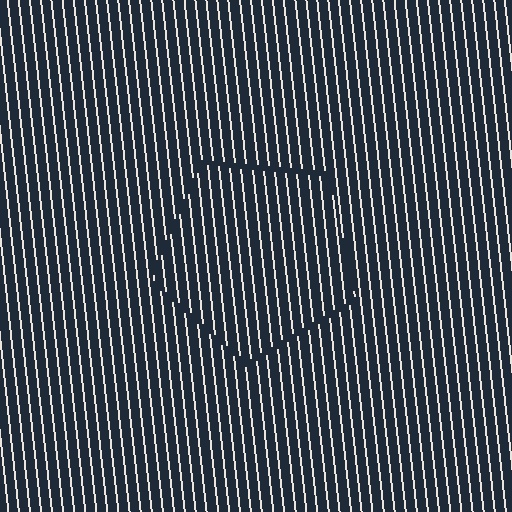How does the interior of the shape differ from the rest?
The interior of the shape contains the same grating, shifted by half a period — the contour is defined by the phase discontinuity where line-ends from the inner and outer gratings abut.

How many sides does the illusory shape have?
5 sides — the line-ends trace a pentagon.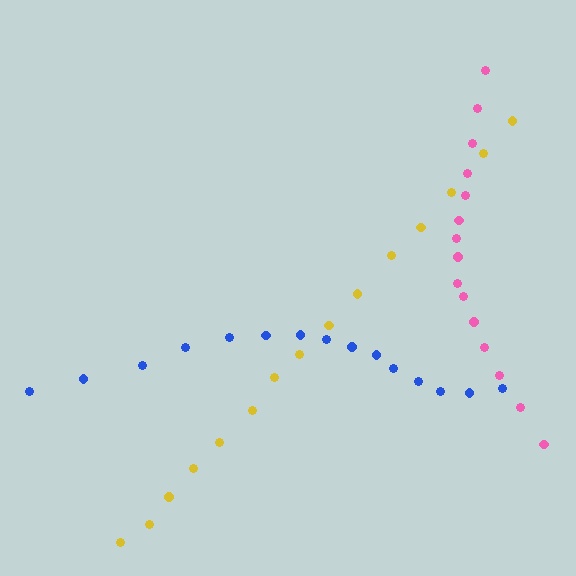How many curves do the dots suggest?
There are 3 distinct paths.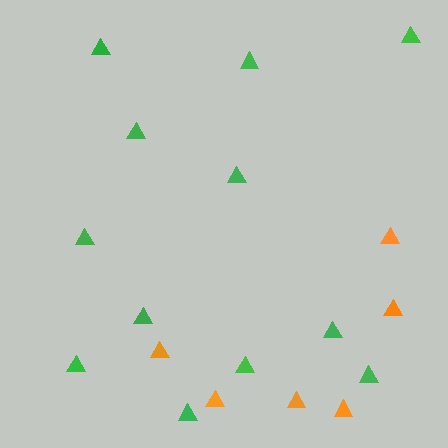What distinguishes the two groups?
There are 2 groups: one group of orange triangles (6) and one group of green triangles (12).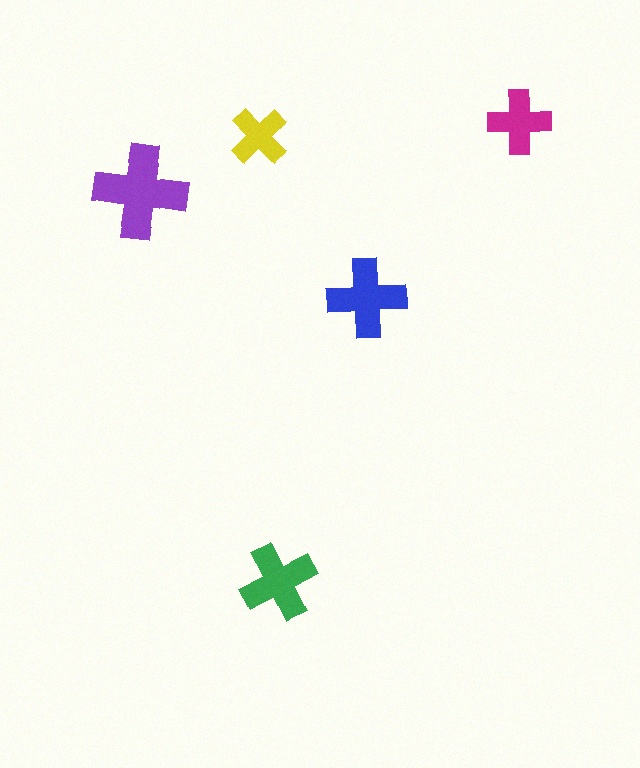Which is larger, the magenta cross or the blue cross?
The blue one.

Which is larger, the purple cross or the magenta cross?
The purple one.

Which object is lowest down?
The green cross is bottommost.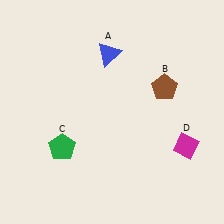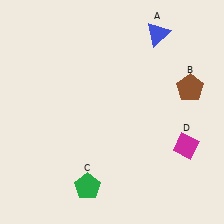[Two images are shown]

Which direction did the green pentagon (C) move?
The green pentagon (C) moved down.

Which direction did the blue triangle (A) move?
The blue triangle (A) moved right.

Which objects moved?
The objects that moved are: the blue triangle (A), the brown pentagon (B), the green pentagon (C).